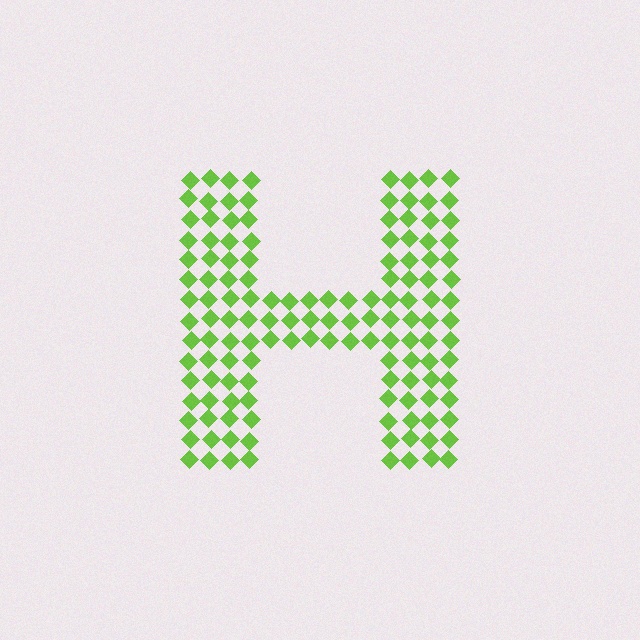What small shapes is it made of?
It is made of small diamonds.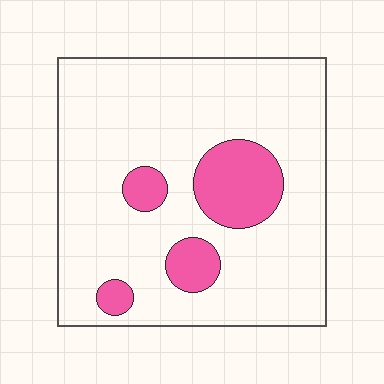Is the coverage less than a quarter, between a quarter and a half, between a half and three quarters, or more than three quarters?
Less than a quarter.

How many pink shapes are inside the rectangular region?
4.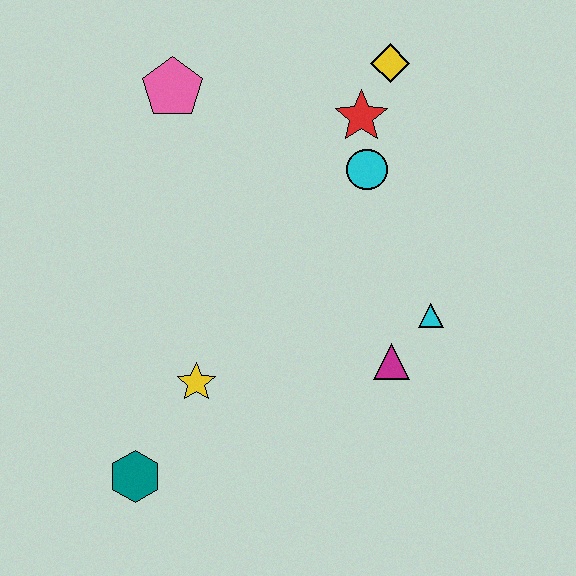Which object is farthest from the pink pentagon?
The teal hexagon is farthest from the pink pentagon.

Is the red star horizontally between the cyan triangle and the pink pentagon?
Yes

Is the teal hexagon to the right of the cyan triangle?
No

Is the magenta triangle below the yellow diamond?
Yes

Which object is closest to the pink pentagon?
The red star is closest to the pink pentagon.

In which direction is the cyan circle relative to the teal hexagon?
The cyan circle is above the teal hexagon.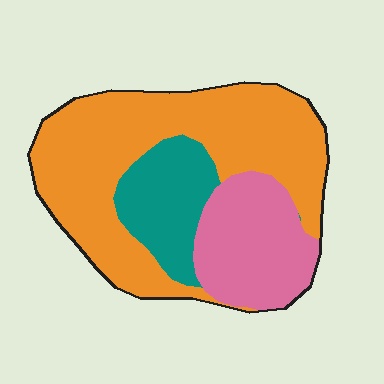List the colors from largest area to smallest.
From largest to smallest: orange, pink, teal.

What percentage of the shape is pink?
Pink covers about 25% of the shape.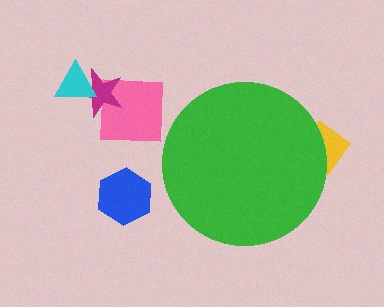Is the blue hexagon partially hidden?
No, the blue hexagon is fully visible.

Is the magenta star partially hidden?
No, the magenta star is fully visible.